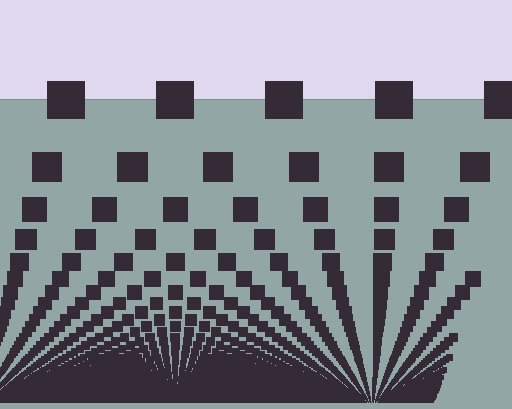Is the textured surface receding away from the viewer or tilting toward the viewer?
The surface appears to tilt toward the viewer. Texture elements get larger and sparser toward the top.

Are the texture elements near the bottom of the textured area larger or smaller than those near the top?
Smaller. The gradient is inverted — elements near the bottom are smaller and denser.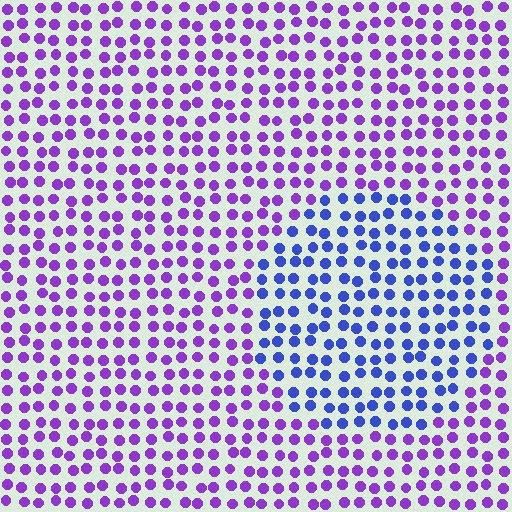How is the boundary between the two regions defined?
The boundary is defined purely by a slight shift in hue (about 45 degrees). Spacing, size, and orientation are identical on both sides.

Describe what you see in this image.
The image is filled with small purple elements in a uniform arrangement. A circle-shaped region is visible where the elements are tinted to a slightly different hue, forming a subtle color boundary.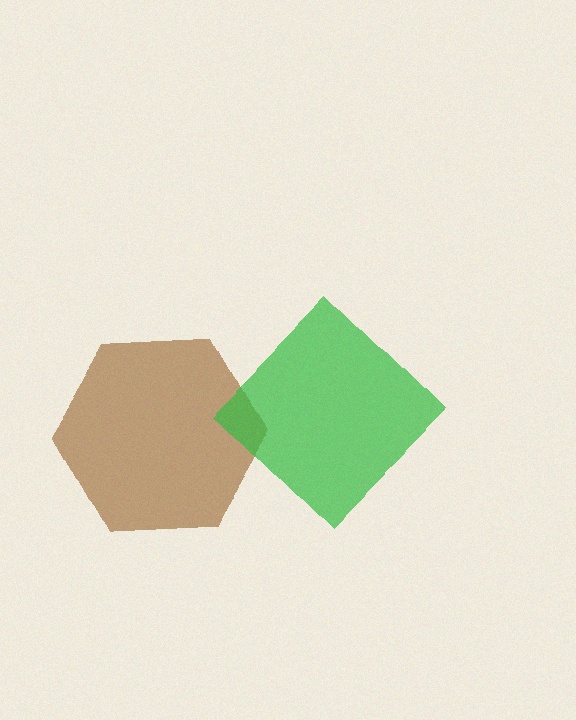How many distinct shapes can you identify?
There are 2 distinct shapes: a brown hexagon, a green diamond.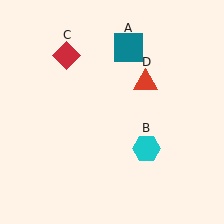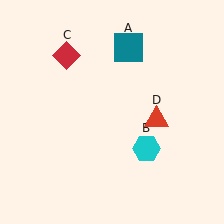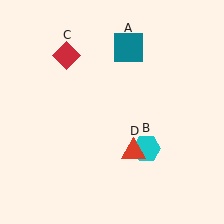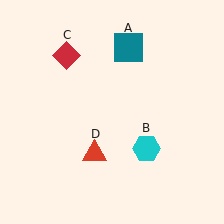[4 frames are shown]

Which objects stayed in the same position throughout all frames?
Teal square (object A) and cyan hexagon (object B) and red diamond (object C) remained stationary.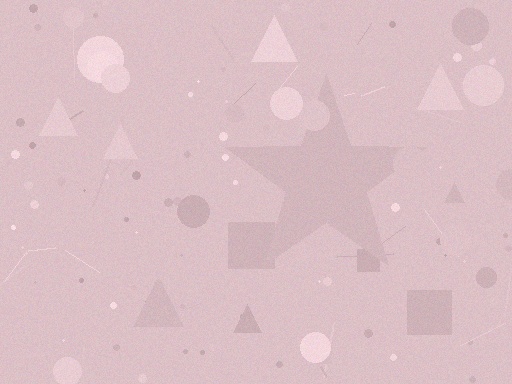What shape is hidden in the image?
A star is hidden in the image.